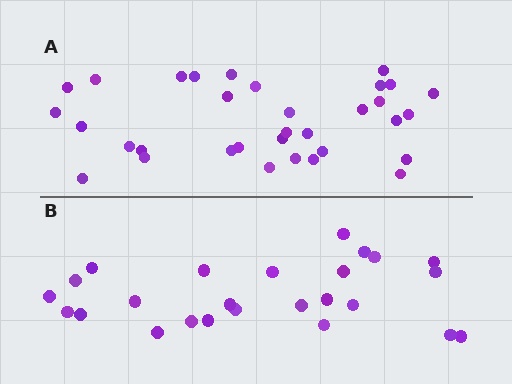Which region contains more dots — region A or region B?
Region A (the top region) has more dots.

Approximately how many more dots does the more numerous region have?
Region A has roughly 8 or so more dots than region B.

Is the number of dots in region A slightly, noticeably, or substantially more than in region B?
Region A has noticeably more, but not dramatically so. The ratio is roughly 1.3 to 1.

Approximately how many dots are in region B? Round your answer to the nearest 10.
About 20 dots. (The exact count is 25, which rounds to 20.)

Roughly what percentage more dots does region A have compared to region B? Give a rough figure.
About 30% more.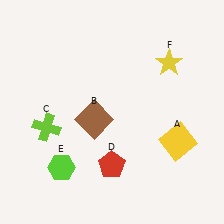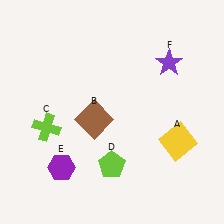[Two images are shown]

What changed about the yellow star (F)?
In Image 1, F is yellow. In Image 2, it changed to purple.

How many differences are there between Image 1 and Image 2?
There are 3 differences between the two images.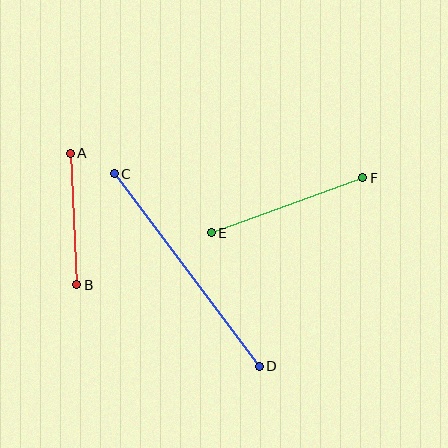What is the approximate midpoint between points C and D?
The midpoint is at approximately (187, 270) pixels.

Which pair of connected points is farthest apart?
Points C and D are farthest apart.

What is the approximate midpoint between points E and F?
The midpoint is at approximately (287, 205) pixels.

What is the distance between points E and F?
The distance is approximately 161 pixels.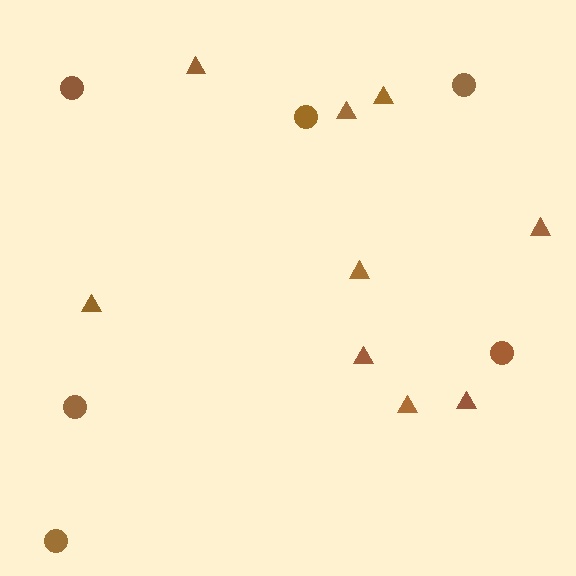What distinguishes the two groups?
There are 2 groups: one group of triangles (9) and one group of circles (6).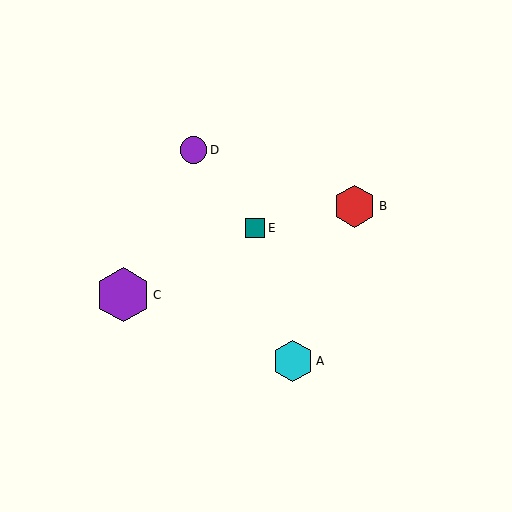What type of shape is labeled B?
Shape B is a red hexagon.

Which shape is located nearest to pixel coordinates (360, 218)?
The red hexagon (labeled B) at (355, 206) is nearest to that location.